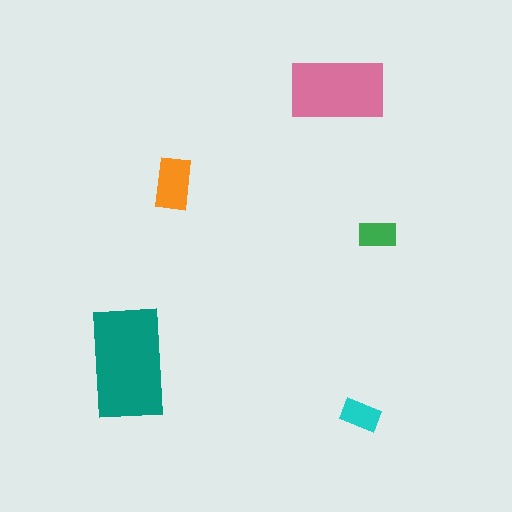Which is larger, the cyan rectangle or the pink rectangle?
The pink one.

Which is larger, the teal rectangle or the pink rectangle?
The teal one.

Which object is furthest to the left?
The teal rectangle is leftmost.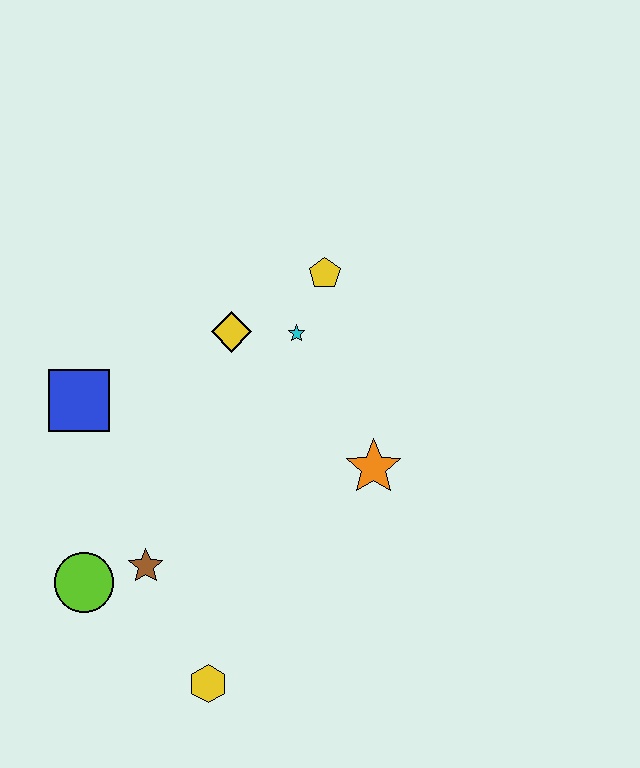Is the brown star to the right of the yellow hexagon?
No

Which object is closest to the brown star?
The lime circle is closest to the brown star.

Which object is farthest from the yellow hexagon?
The yellow pentagon is farthest from the yellow hexagon.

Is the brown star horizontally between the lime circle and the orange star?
Yes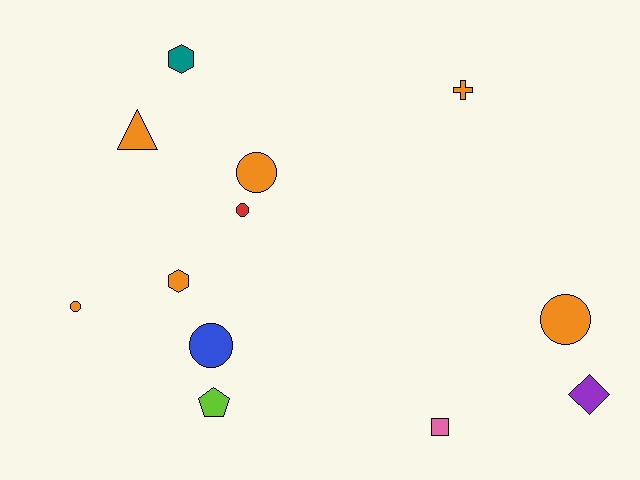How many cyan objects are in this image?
There are no cyan objects.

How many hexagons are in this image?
There are 2 hexagons.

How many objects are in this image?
There are 12 objects.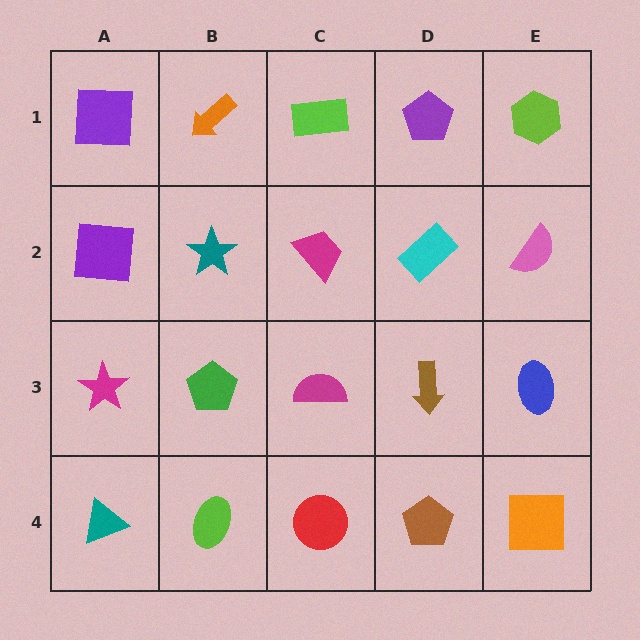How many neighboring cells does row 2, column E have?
3.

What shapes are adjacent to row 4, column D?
A brown arrow (row 3, column D), a red circle (row 4, column C), an orange square (row 4, column E).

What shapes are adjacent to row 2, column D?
A purple pentagon (row 1, column D), a brown arrow (row 3, column D), a magenta trapezoid (row 2, column C), a pink semicircle (row 2, column E).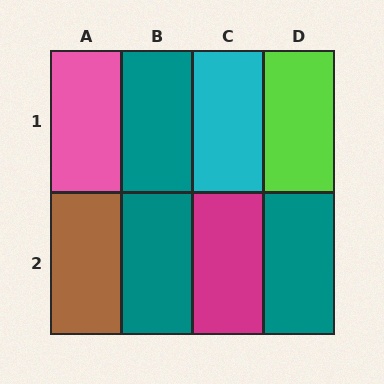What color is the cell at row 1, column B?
Teal.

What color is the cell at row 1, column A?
Pink.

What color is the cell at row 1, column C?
Cyan.